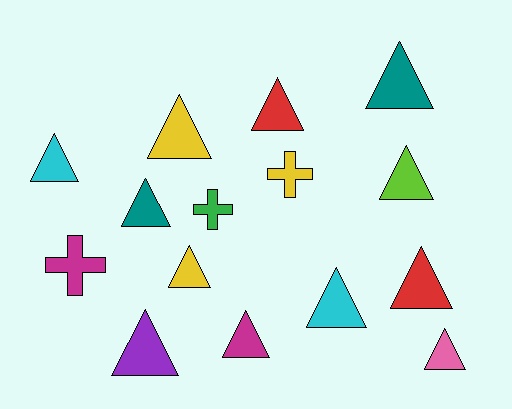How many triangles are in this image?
There are 12 triangles.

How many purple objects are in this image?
There is 1 purple object.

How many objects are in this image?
There are 15 objects.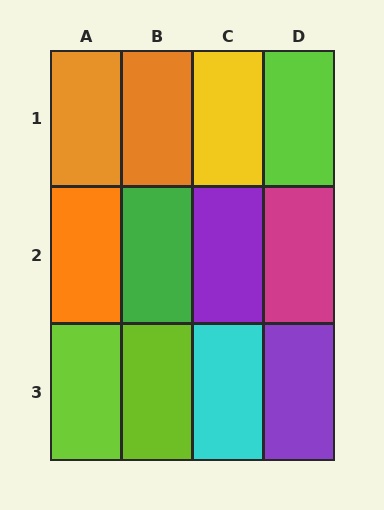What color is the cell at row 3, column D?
Purple.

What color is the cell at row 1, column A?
Orange.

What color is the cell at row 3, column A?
Lime.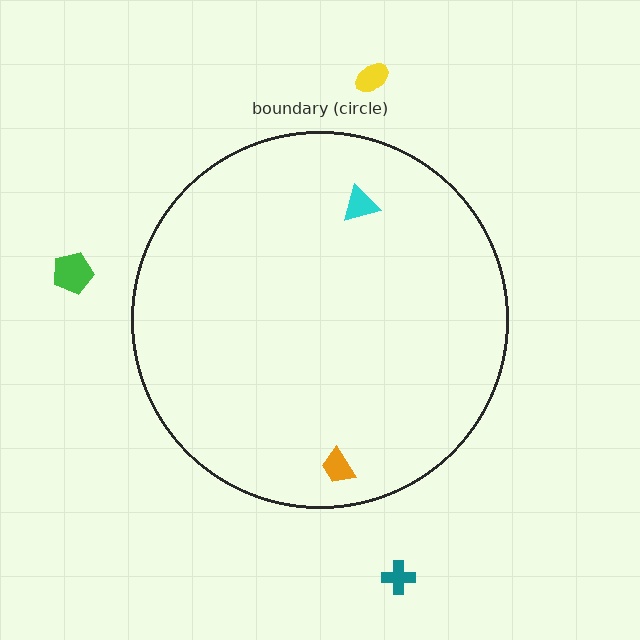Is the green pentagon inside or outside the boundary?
Outside.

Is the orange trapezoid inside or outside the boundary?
Inside.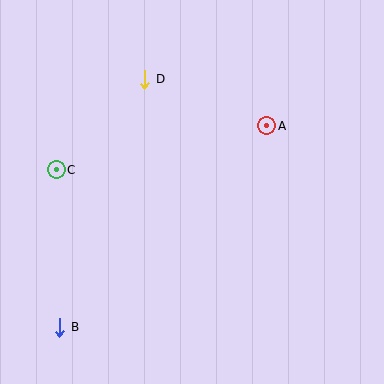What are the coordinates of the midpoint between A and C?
The midpoint between A and C is at (161, 148).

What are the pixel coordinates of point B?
Point B is at (60, 327).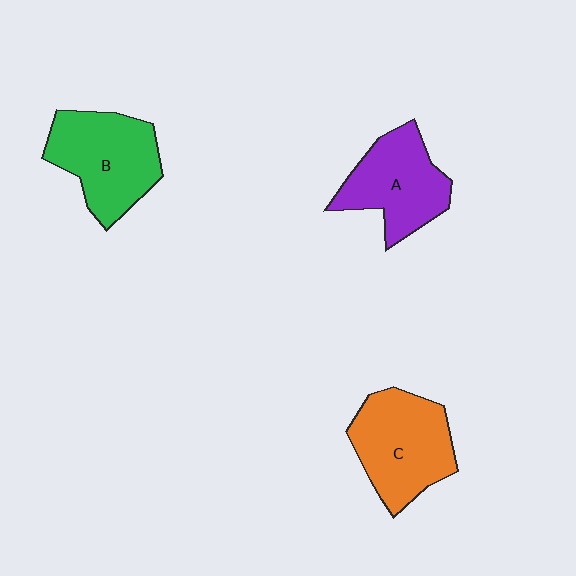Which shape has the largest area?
Shape C (orange).